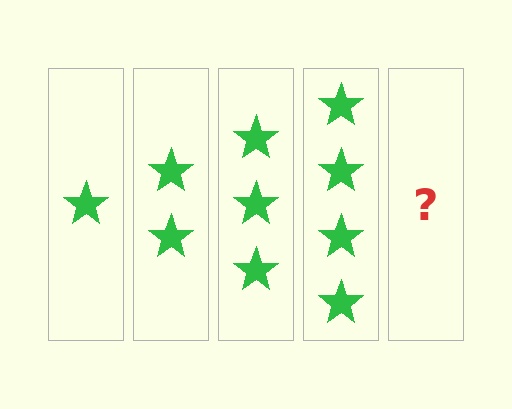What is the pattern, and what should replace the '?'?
The pattern is that each step adds one more star. The '?' should be 5 stars.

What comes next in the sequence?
The next element should be 5 stars.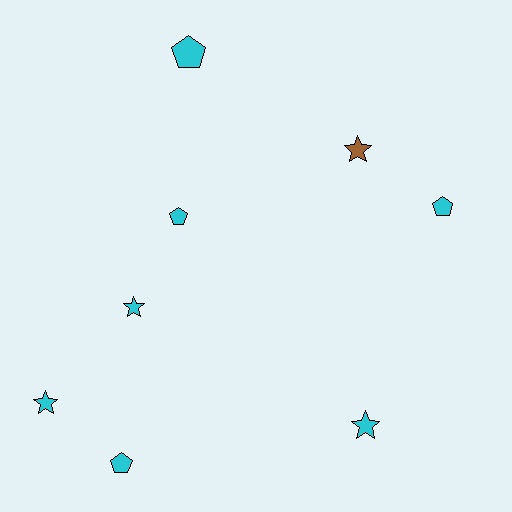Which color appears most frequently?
Cyan, with 7 objects.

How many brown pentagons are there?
There are no brown pentagons.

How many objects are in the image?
There are 8 objects.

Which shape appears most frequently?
Pentagon, with 4 objects.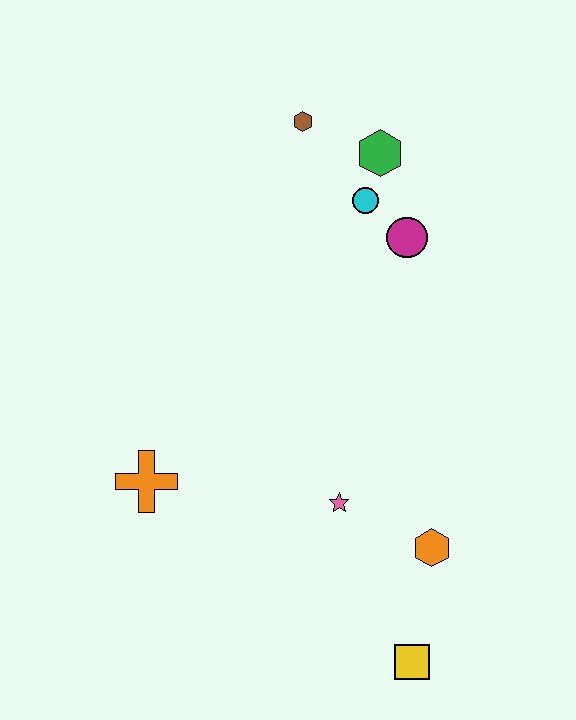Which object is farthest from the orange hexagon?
The brown hexagon is farthest from the orange hexagon.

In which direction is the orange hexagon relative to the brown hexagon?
The orange hexagon is below the brown hexagon.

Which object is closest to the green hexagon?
The cyan circle is closest to the green hexagon.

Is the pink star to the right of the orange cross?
Yes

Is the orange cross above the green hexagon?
No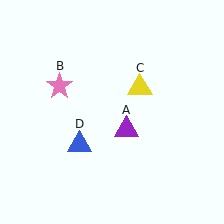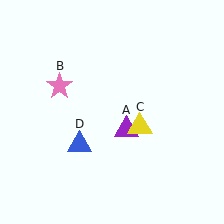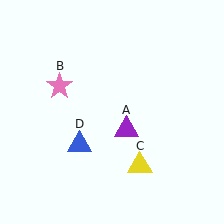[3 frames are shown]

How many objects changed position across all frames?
1 object changed position: yellow triangle (object C).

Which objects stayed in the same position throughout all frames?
Purple triangle (object A) and pink star (object B) and blue triangle (object D) remained stationary.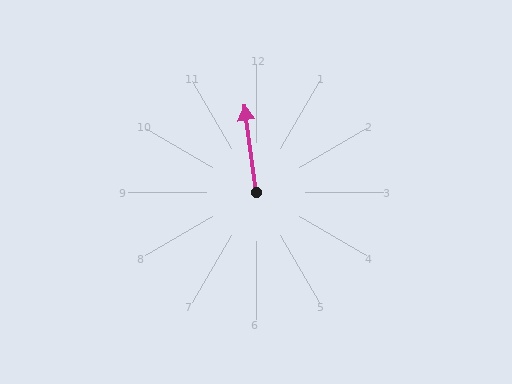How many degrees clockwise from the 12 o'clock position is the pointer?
Approximately 352 degrees.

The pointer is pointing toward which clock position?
Roughly 12 o'clock.